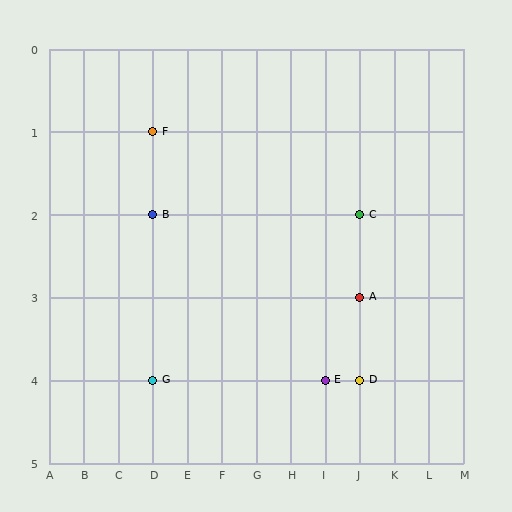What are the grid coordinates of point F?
Point F is at grid coordinates (D, 1).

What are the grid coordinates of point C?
Point C is at grid coordinates (J, 2).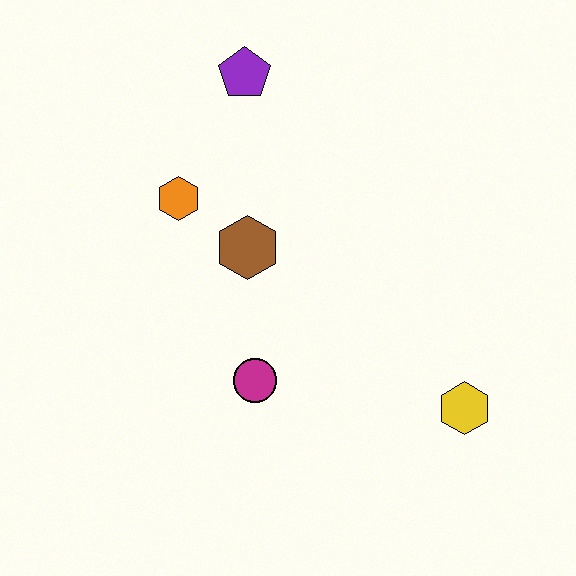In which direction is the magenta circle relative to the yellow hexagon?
The magenta circle is to the left of the yellow hexagon.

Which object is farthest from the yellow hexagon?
The purple pentagon is farthest from the yellow hexagon.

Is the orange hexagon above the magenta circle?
Yes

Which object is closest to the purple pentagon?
The orange hexagon is closest to the purple pentagon.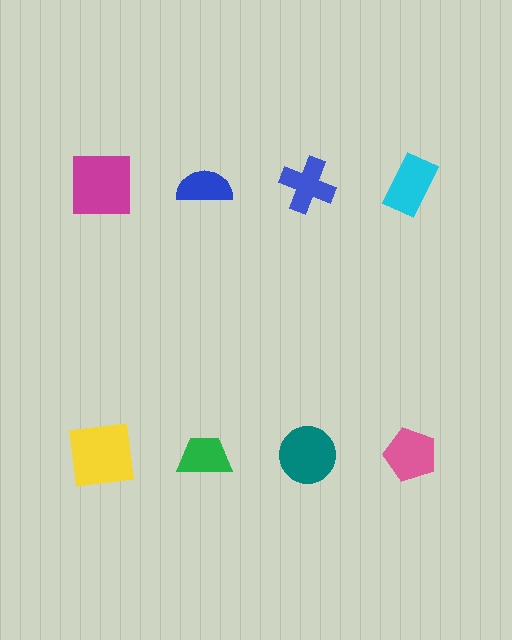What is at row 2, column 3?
A teal circle.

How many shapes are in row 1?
4 shapes.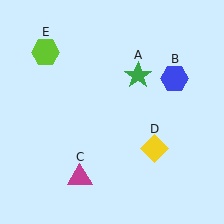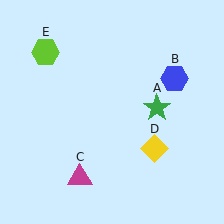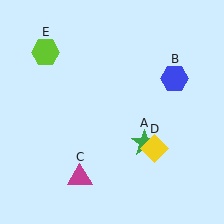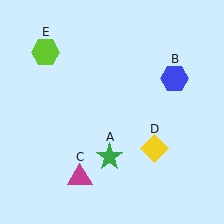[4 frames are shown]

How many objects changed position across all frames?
1 object changed position: green star (object A).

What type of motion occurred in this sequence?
The green star (object A) rotated clockwise around the center of the scene.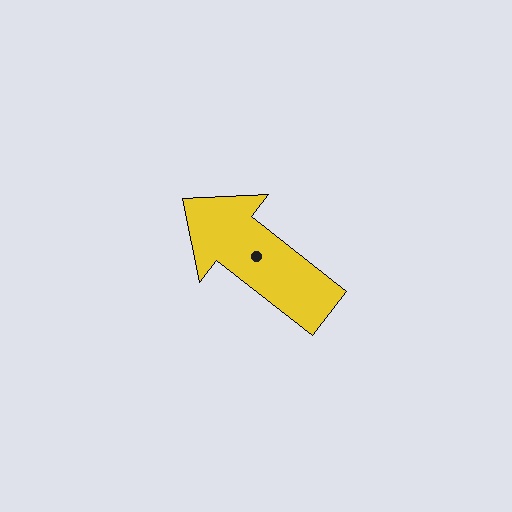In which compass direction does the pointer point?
Northwest.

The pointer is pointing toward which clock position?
Roughly 10 o'clock.